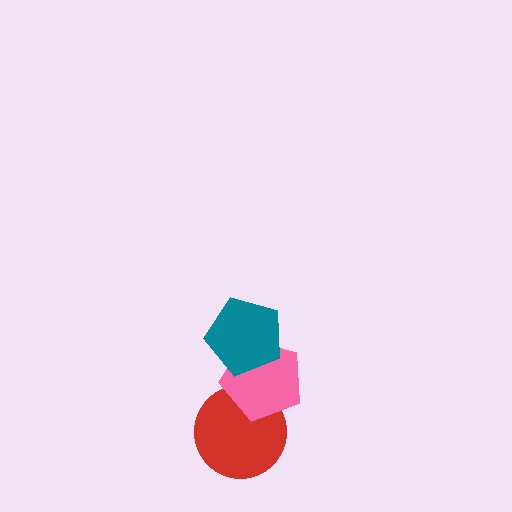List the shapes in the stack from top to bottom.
From top to bottom: the teal pentagon, the pink pentagon, the red circle.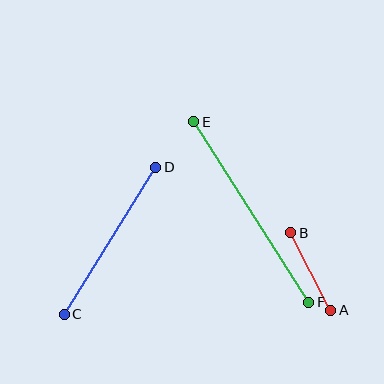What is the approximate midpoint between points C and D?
The midpoint is at approximately (110, 241) pixels.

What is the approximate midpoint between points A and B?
The midpoint is at approximately (311, 271) pixels.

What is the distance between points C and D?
The distance is approximately 173 pixels.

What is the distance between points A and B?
The distance is approximately 87 pixels.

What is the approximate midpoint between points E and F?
The midpoint is at approximately (251, 212) pixels.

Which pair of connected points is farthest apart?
Points E and F are farthest apart.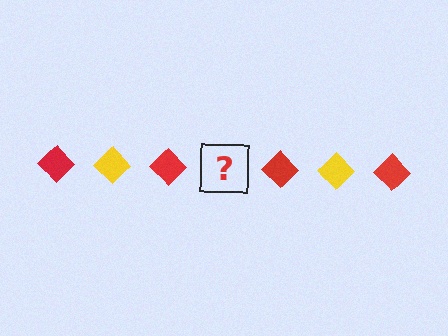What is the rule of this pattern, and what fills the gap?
The rule is that the pattern cycles through red, yellow diamonds. The gap should be filled with a yellow diamond.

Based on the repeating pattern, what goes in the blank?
The blank should be a yellow diamond.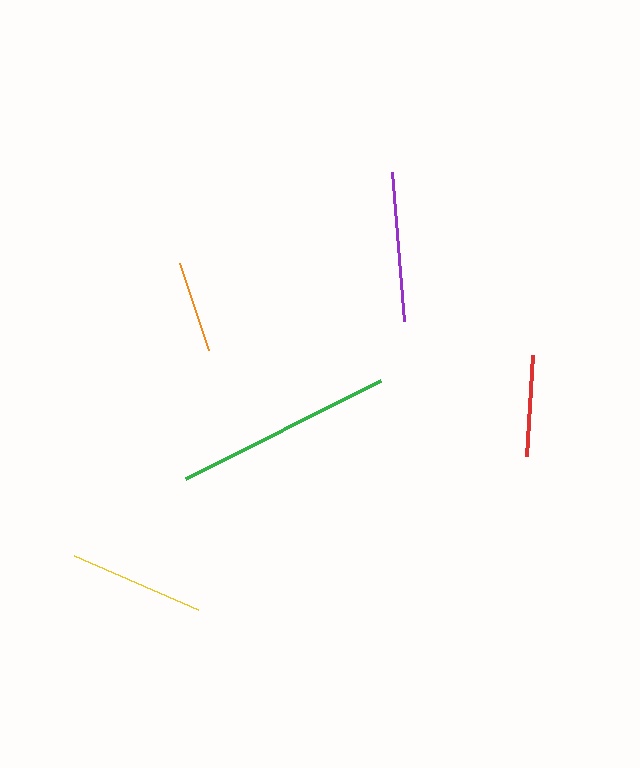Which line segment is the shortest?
The orange line is the shortest at approximately 92 pixels.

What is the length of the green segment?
The green segment is approximately 218 pixels long.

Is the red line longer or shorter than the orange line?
The red line is longer than the orange line.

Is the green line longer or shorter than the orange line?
The green line is longer than the orange line.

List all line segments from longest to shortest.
From longest to shortest: green, purple, yellow, red, orange.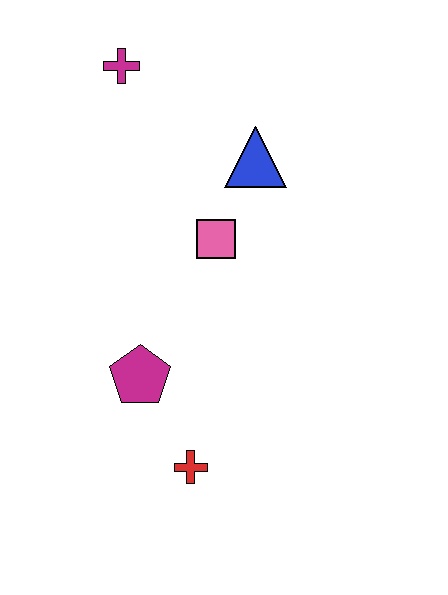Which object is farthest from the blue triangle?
The red cross is farthest from the blue triangle.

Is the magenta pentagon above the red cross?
Yes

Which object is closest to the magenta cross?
The blue triangle is closest to the magenta cross.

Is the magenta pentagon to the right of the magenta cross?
Yes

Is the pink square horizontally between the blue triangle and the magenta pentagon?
Yes